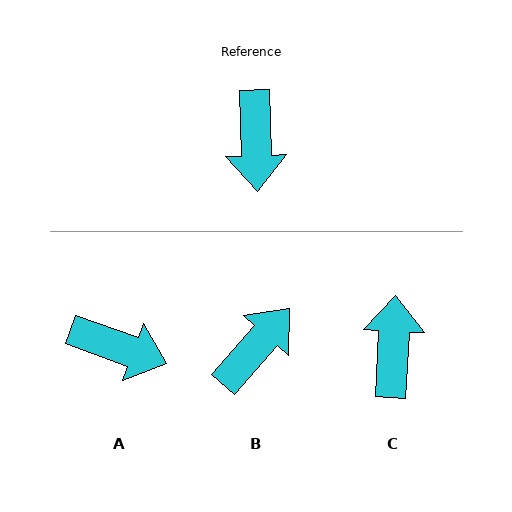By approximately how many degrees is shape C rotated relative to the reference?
Approximately 175 degrees counter-clockwise.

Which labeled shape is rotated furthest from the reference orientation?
C, about 175 degrees away.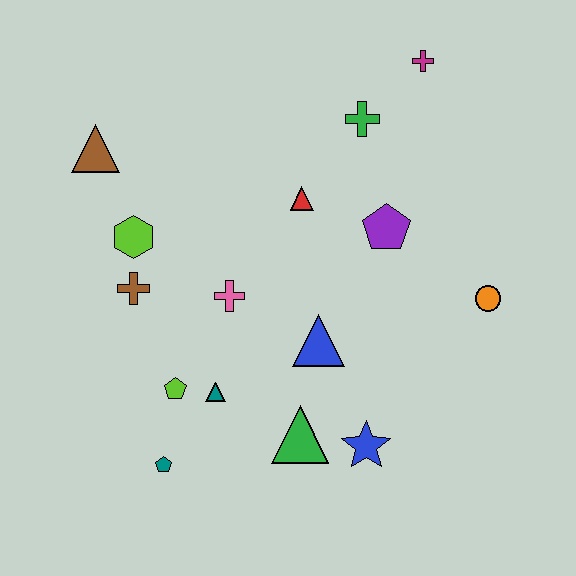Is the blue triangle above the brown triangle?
No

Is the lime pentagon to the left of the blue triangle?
Yes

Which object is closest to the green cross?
The magenta cross is closest to the green cross.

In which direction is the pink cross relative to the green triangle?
The pink cross is above the green triangle.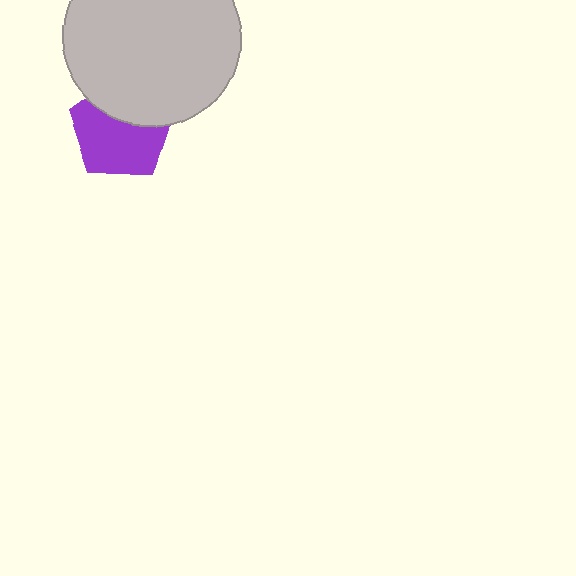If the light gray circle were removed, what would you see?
You would see the complete purple pentagon.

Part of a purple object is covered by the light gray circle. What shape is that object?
It is a pentagon.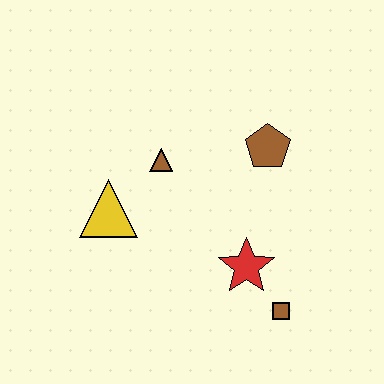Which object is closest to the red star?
The brown square is closest to the red star.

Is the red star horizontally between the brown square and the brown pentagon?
No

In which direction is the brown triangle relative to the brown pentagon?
The brown triangle is to the left of the brown pentagon.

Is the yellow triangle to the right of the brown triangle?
No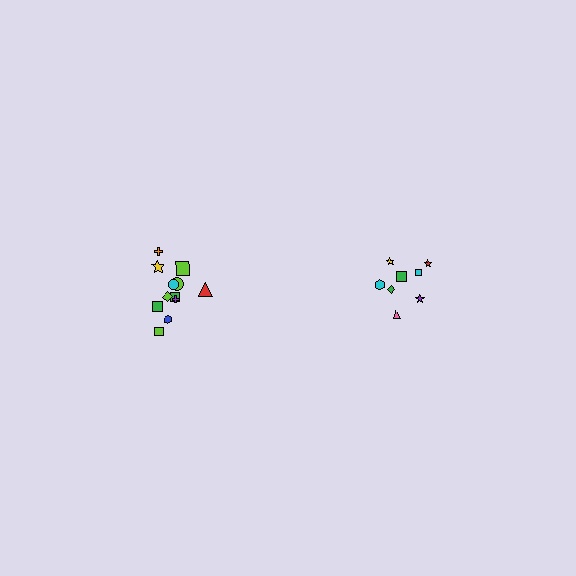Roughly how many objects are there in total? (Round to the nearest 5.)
Roughly 20 objects in total.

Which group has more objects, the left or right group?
The left group.